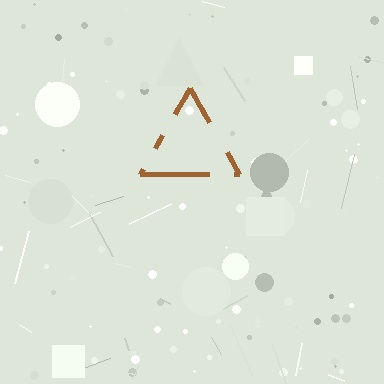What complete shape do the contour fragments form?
The contour fragments form a triangle.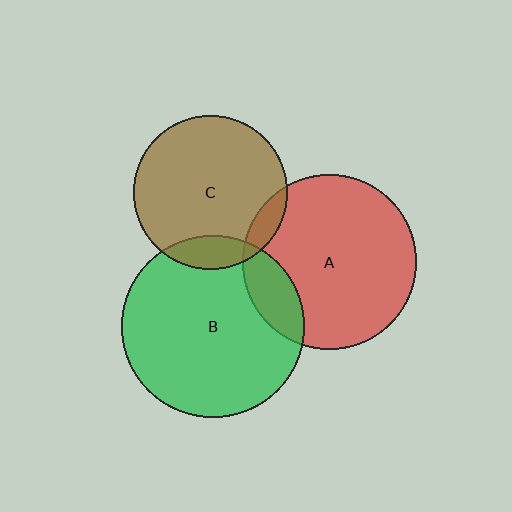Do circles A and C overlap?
Yes.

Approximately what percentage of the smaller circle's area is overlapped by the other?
Approximately 10%.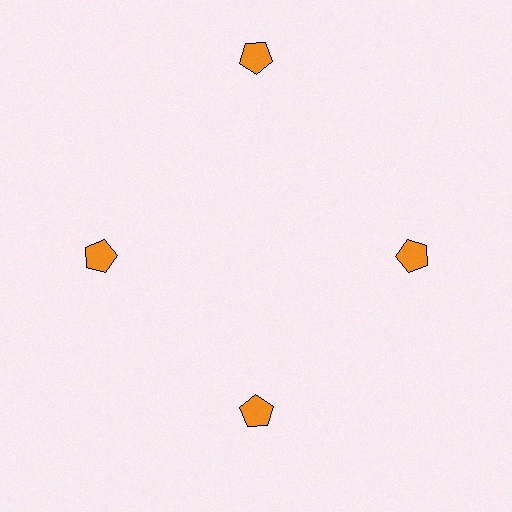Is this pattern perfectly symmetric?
No. The 4 orange pentagons are arranged in a ring, but one element near the 12 o'clock position is pushed outward from the center, breaking the 4-fold rotational symmetry.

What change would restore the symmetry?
The symmetry would be restored by moving it inward, back onto the ring so that all 4 pentagons sit at equal angles and equal distance from the center.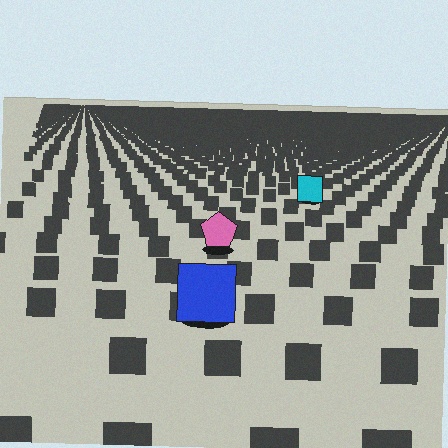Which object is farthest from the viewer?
The cyan square is farthest from the viewer. It appears smaller and the ground texture around it is denser.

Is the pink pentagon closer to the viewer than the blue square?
No. The blue square is closer — you can tell from the texture gradient: the ground texture is coarser near it.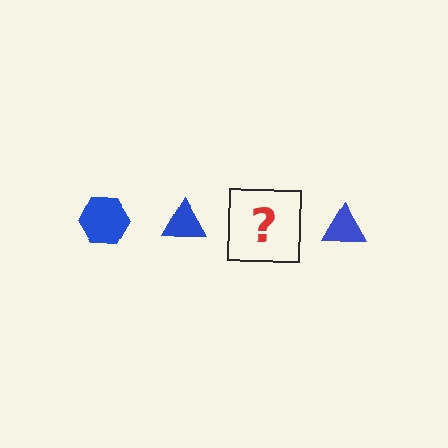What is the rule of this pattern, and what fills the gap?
The rule is that the pattern cycles through hexagon, triangle shapes in blue. The gap should be filled with a blue hexagon.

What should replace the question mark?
The question mark should be replaced with a blue hexagon.